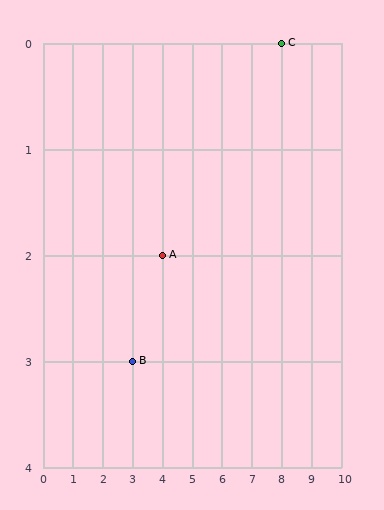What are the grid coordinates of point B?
Point B is at grid coordinates (3, 3).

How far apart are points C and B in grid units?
Points C and B are 5 columns and 3 rows apart (about 5.8 grid units diagonally).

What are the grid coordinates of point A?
Point A is at grid coordinates (4, 2).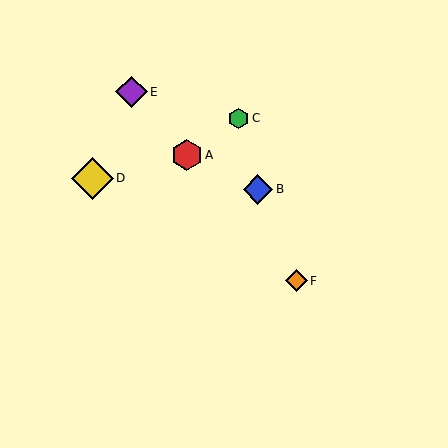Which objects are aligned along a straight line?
Objects A, E, F are aligned along a straight line.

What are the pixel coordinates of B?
Object B is at (258, 189).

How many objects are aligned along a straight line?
3 objects (A, E, F) are aligned along a straight line.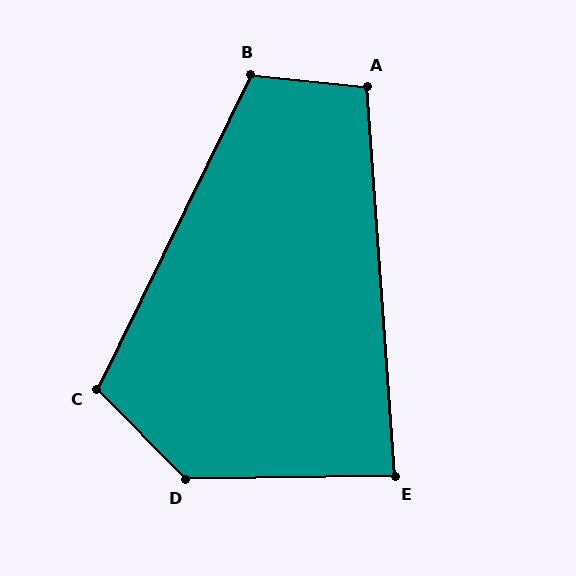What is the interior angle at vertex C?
Approximately 109 degrees (obtuse).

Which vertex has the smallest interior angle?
E, at approximately 87 degrees.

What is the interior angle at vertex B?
Approximately 110 degrees (obtuse).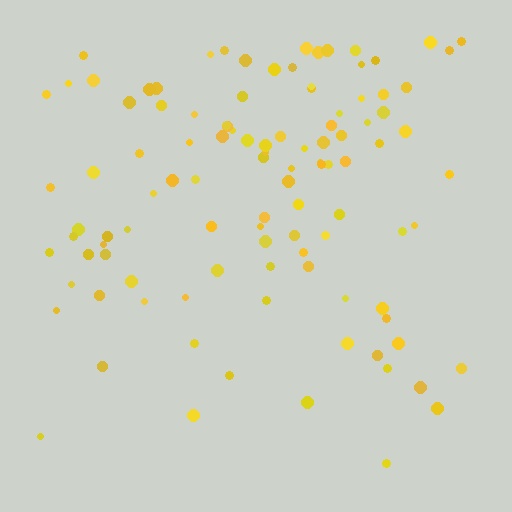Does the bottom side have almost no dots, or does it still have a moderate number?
Still a moderate number, just noticeably fewer than the top.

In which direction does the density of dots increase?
From bottom to top, with the top side densest.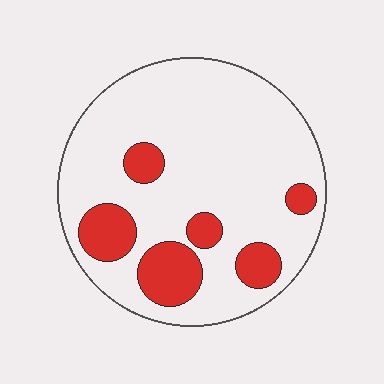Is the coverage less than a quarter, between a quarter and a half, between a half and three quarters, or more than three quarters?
Less than a quarter.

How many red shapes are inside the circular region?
6.